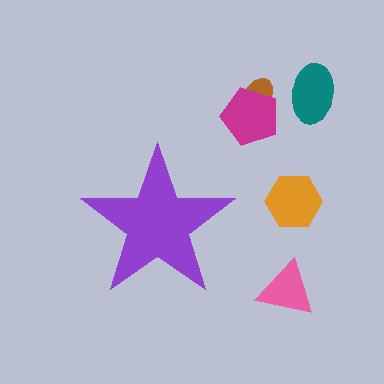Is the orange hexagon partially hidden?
No, the orange hexagon is fully visible.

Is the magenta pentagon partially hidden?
No, the magenta pentagon is fully visible.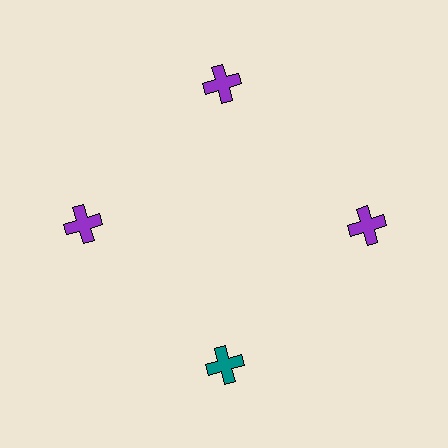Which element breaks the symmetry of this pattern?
The teal cross at roughly the 6 o'clock position breaks the symmetry. All other shapes are purple crosses.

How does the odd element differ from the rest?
It has a different color: teal instead of purple.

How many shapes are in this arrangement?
There are 4 shapes arranged in a ring pattern.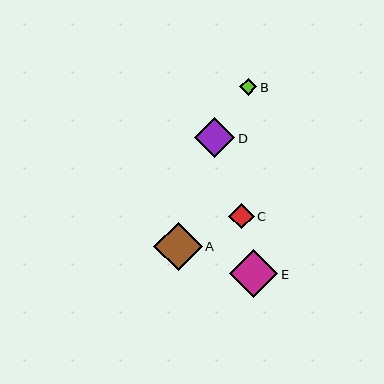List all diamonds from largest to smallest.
From largest to smallest: A, E, D, C, B.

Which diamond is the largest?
Diamond A is the largest with a size of approximately 49 pixels.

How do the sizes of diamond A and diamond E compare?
Diamond A and diamond E are approximately the same size.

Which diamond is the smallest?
Diamond B is the smallest with a size of approximately 17 pixels.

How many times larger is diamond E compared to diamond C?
Diamond E is approximately 1.9 times the size of diamond C.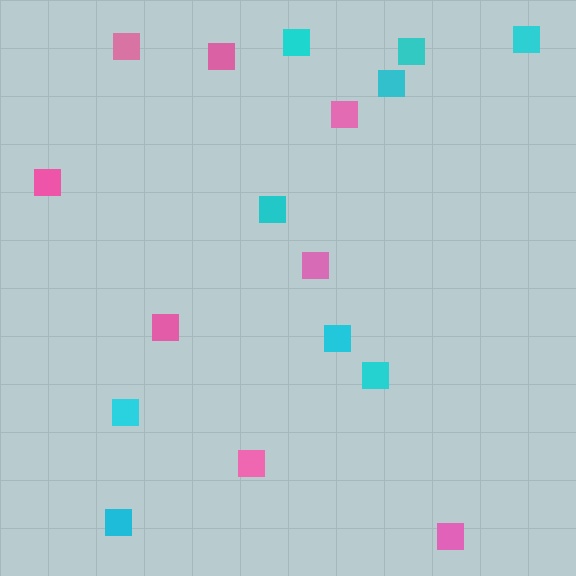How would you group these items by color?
There are 2 groups: one group of cyan squares (9) and one group of pink squares (8).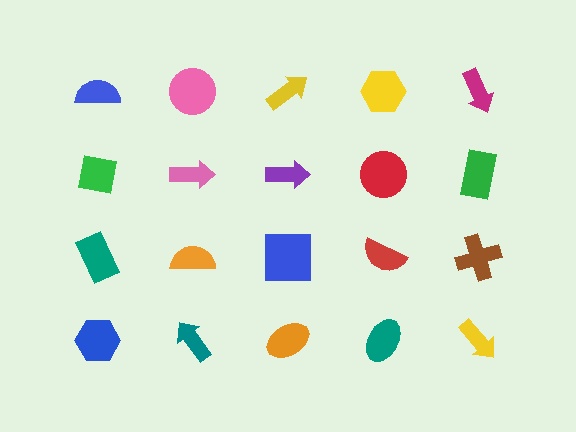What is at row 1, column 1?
A blue semicircle.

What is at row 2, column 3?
A purple arrow.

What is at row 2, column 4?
A red circle.